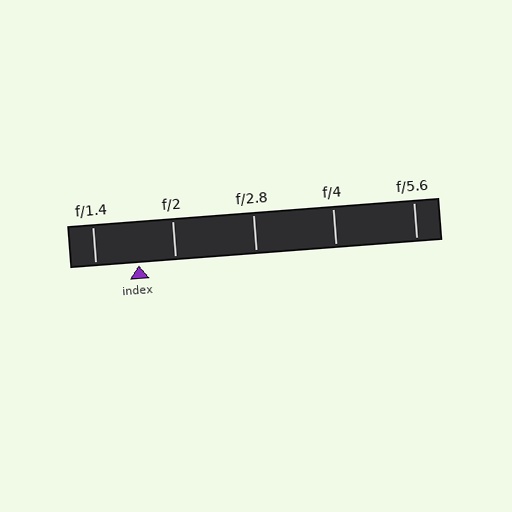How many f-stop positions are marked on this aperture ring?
There are 5 f-stop positions marked.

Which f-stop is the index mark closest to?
The index mark is closest to f/2.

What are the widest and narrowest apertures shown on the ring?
The widest aperture shown is f/1.4 and the narrowest is f/5.6.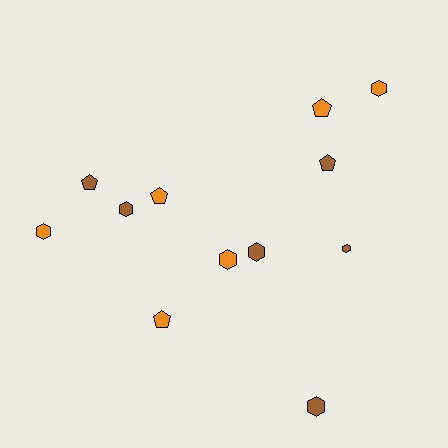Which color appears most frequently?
Brown, with 6 objects.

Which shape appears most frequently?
Hexagon, with 7 objects.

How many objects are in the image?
There are 12 objects.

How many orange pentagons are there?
There are 3 orange pentagons.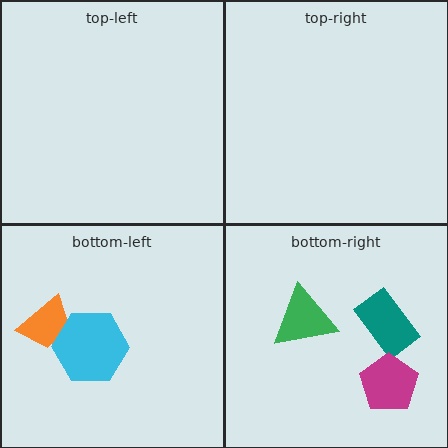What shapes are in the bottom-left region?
The orange trapezoid, the cyan hexagon.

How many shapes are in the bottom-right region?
3.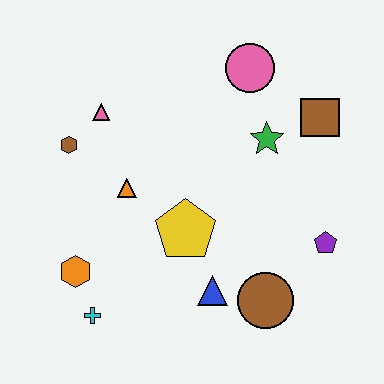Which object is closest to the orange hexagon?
The cyan cross is closest to the orange hexagon.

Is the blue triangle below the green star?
Yes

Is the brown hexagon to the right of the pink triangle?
No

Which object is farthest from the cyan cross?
The brown square is farthest from the cyan cross.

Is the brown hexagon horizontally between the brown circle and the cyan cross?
No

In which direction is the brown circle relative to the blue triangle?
The brown circle is to the right of the blue triangle.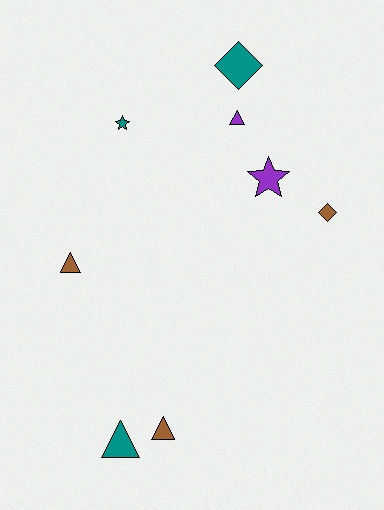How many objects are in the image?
There are 8 objects.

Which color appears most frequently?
Brown, with 3 objects.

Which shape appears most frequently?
Triangle, with 4 objects.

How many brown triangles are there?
There are 2 brown triangles.